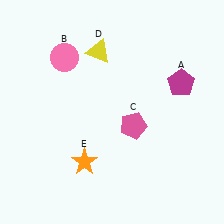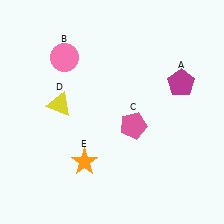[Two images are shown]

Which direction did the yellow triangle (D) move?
The yellow triangle (D) moved down.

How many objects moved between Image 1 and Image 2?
1 object moved between the two images.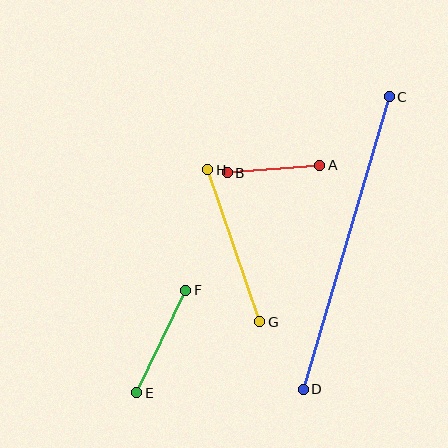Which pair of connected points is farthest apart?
Points C and D are farthest apart.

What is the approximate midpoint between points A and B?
The midpoint is at approximately (274, 169) pixels.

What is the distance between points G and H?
The distance is approximately 161 pixels.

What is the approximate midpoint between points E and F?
The midpoint is at approximately (161, 342) pixels.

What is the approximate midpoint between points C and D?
The midpoint is at approximately (346, 243) pixels.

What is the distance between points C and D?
The distance is approximately 305 pixels.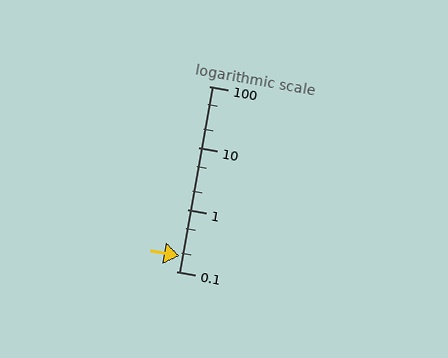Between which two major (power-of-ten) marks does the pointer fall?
The pointer is between 0.1 and 1.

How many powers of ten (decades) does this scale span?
The scale spans 3 decades, from 0.1 to 100.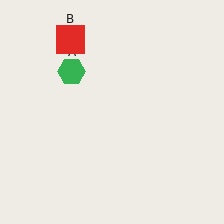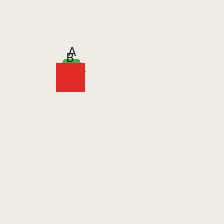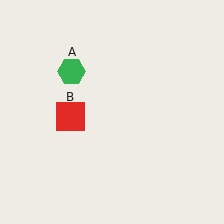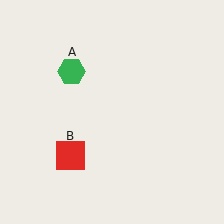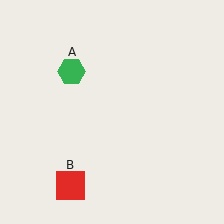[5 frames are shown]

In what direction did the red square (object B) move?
The red square (object B) moved down.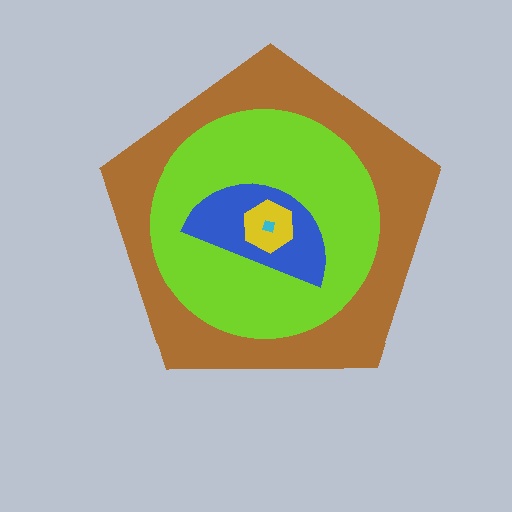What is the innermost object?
The cyan square.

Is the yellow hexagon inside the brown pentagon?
Yes.